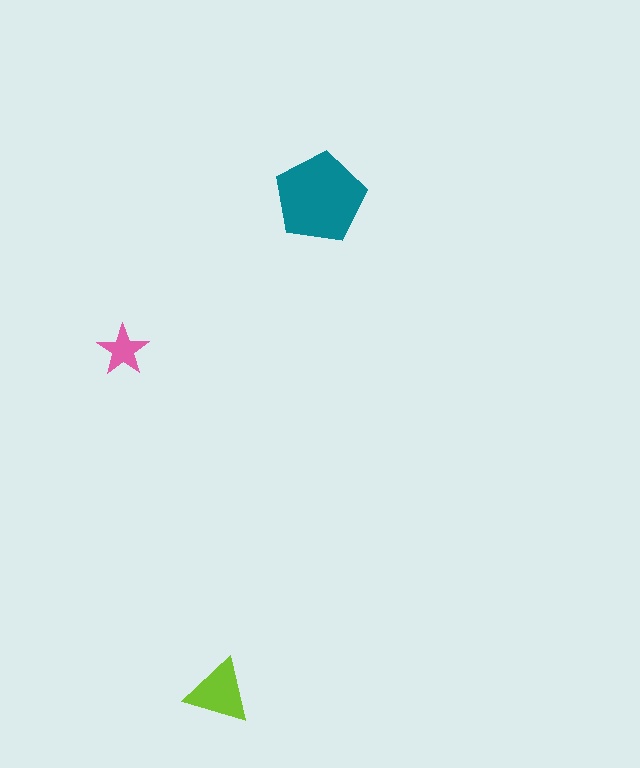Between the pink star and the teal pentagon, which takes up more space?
The teal pentagon.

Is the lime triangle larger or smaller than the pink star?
Larger.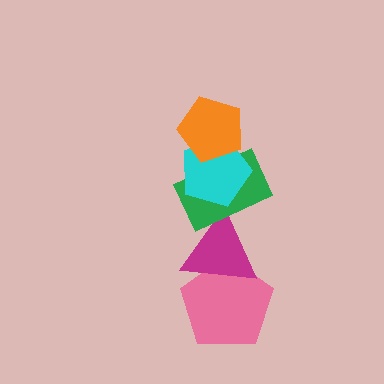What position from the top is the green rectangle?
The green rectangle is 3rd from the top.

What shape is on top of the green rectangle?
The cyan pentagon is on top of the green rectangle.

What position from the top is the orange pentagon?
The orange pentagon is 1st from the top.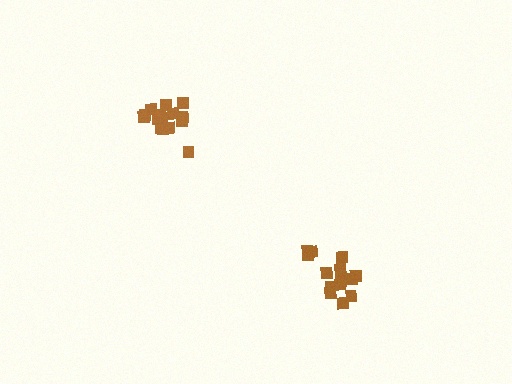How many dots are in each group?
Group 1: 14 dots, Group 2: 15 dots (29 total).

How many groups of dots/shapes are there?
There are 2 groups.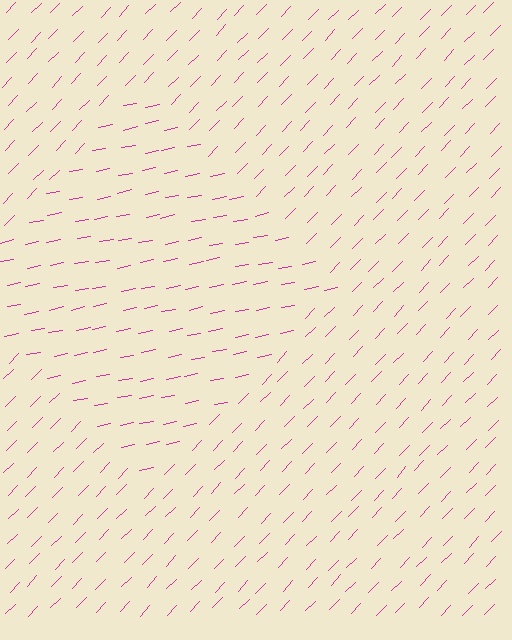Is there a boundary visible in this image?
Yes, there is a texture boundary formed by a change in line orientation.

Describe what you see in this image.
The image is filled with small magenta line segments. A diamond region in the image has lines oriented differently from the surrounding lines, creating a visible texture boundary.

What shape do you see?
I see a diamond.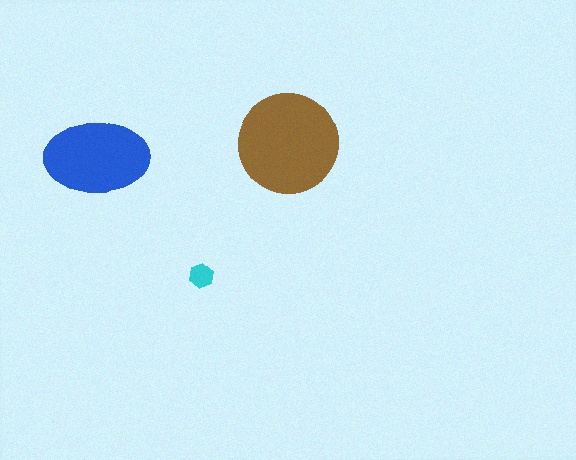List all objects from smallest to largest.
The cyan hexagon, the blue ellipse, the brown circle.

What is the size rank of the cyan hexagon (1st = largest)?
3rd.